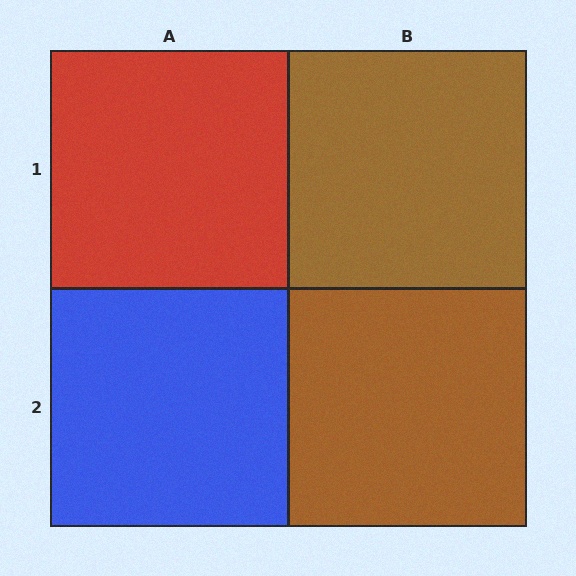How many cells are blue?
1 cell is blue.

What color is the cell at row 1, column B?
Brown.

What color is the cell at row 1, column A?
Red.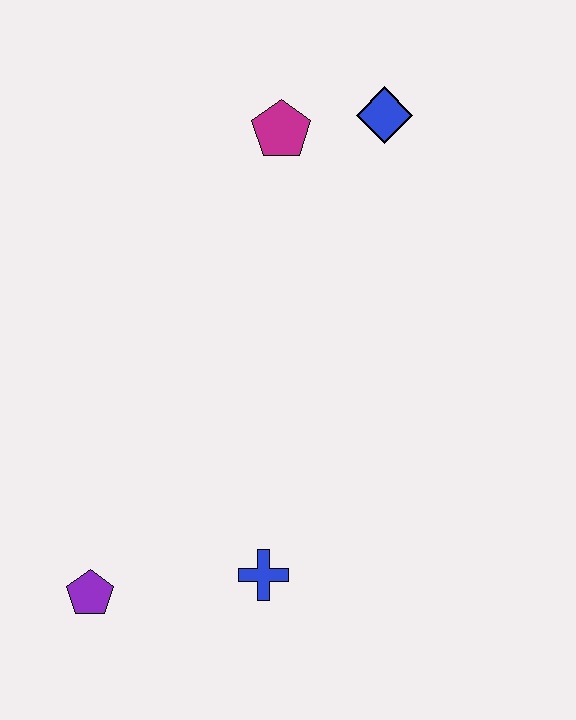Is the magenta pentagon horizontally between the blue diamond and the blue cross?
Yes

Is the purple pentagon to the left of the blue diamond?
Yes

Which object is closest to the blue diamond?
The magenta pentagon is closest to the blue diamond.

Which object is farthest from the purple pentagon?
The blue diamond is farthest from the purple pentagon.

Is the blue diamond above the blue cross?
Yes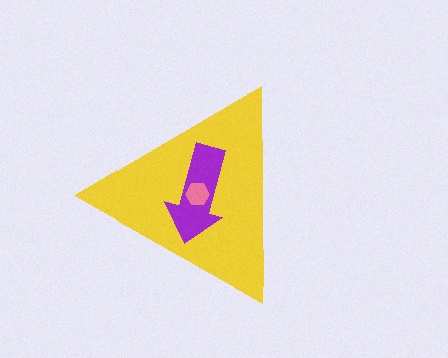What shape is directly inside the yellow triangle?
The purple arrow.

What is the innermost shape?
The pink hexagon.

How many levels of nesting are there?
3.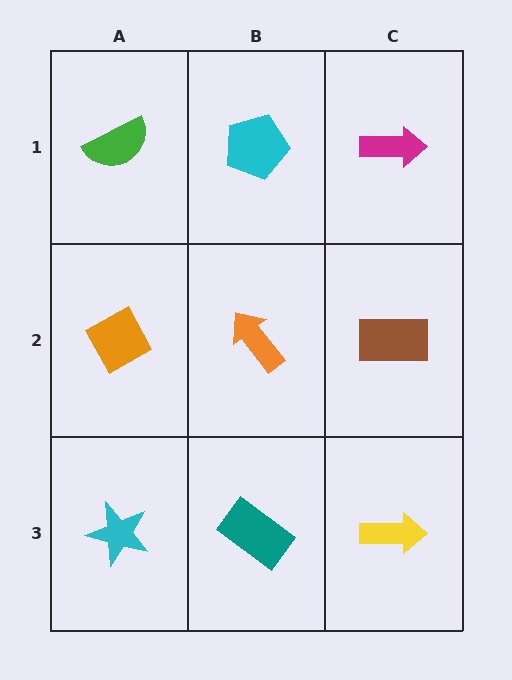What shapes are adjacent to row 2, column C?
A magenta arrow (row 1, column C), a yellow arrow (row 3, column C), an orange arrow (row 2, column B).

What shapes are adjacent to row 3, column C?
A brown rectangle (row 2, column C), a teal rectangle (row 3, column B).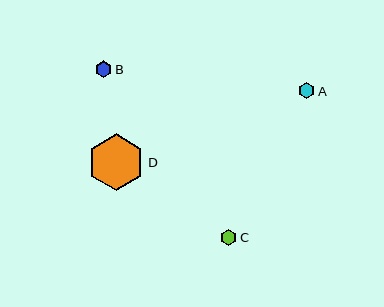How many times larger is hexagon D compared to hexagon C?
Hexagon D is approximately 3.4 times the size of hexagon C.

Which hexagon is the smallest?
Hexagon A is the smallest with a size of approximately 16 pixels.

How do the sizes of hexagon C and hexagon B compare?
Hexagon C and hexagon B are approximately the same size.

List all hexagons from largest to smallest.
From largest to smallest: D, C, B, A.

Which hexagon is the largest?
Hexagon D is the largest with a size of approximately 57 pixels.